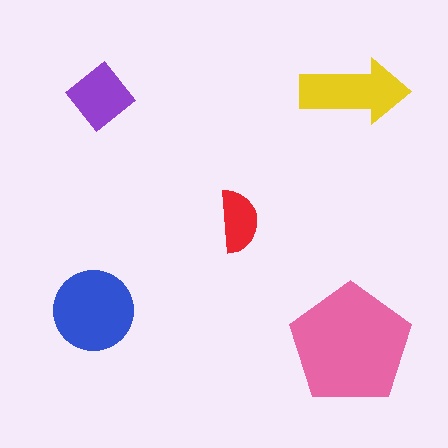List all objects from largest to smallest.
The pink pentagon, the blue circle, the yellow arrow, the purple diamond, the red semicircle.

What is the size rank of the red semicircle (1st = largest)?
5th.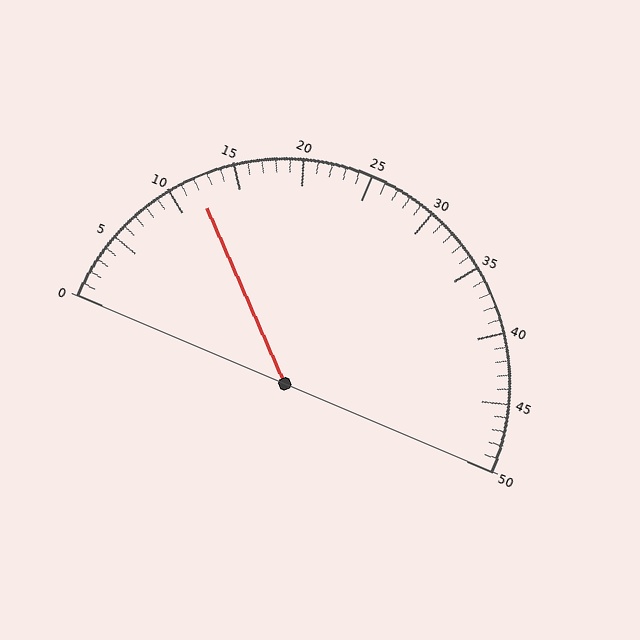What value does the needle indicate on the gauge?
The needle indicates approximately 12.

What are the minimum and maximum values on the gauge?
The gauge ranges from 0 to 50.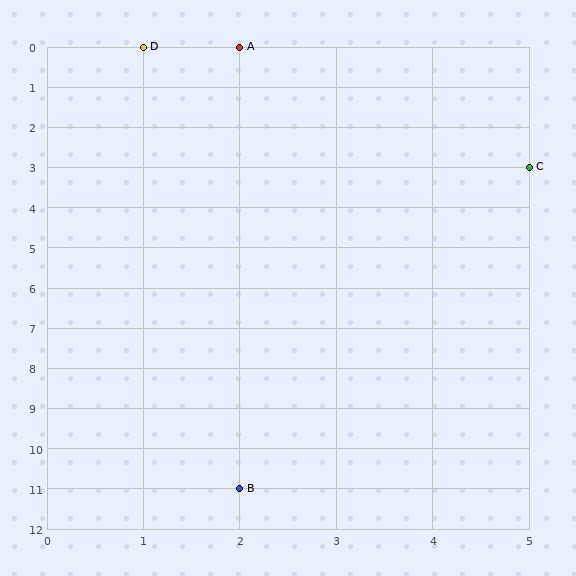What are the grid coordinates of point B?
Point B is at grid coordinates (2, 11).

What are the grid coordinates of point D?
Point D is at grid coordinates (1, 0).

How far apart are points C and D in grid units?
Points C and D are 4 columns and 3 rows apart (about 5.0 grid units diagonally).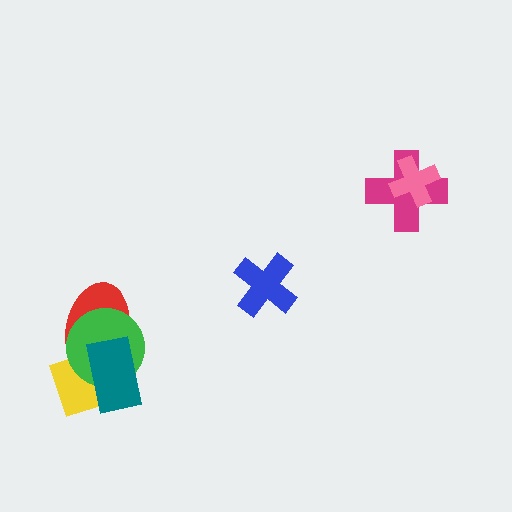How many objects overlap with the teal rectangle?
3 objects overlap with the teal rectangle.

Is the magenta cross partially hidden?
Yes, it is partially covered by another shape.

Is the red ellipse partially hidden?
Yes, it is partially covered by another shape.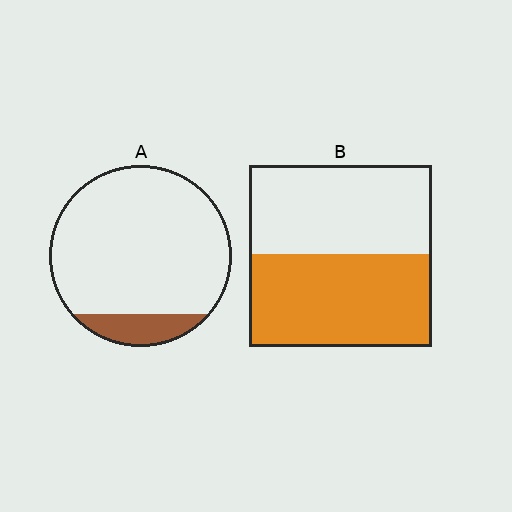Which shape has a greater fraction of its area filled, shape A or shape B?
Shape B.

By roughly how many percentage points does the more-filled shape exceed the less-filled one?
By roughly 40 percentage points (B over A).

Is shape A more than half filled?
No.